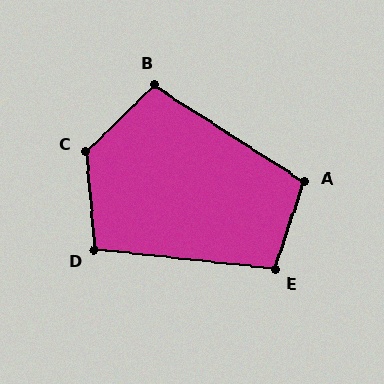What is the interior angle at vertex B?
Approximately 103 degrees (obtuse).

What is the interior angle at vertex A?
Approximately 104 degrees (obtuse).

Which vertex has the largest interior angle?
C, at approximately 129 degrees.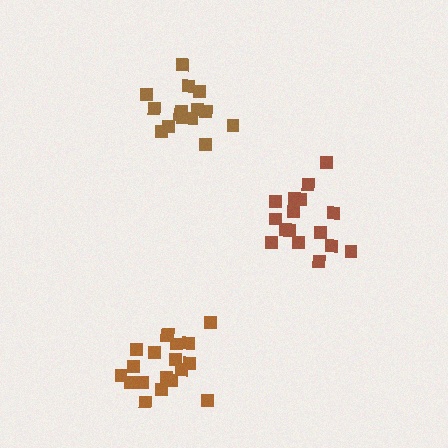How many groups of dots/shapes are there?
There are 3 groups.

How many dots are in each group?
Group 1: 15 dots, Group 2: 19 dots, Group 3: 16 dots (50 total).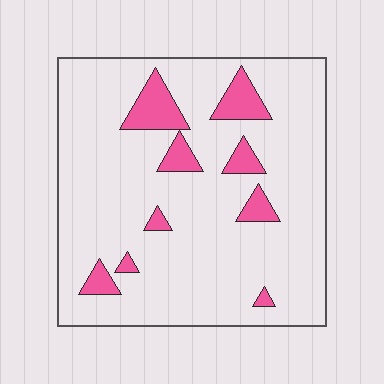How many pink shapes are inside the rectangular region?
9.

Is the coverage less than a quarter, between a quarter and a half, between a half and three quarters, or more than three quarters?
Less than a quarter.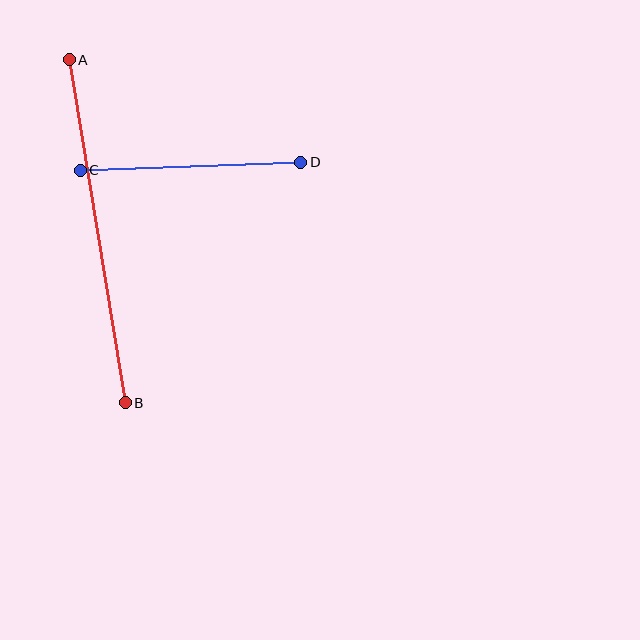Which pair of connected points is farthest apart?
Points A and B are farthest apart.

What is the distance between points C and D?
The distance is approximately 221 pixels.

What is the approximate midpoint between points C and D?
The midpoint is at approximately (190, 166) pixels.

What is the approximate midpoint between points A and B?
The midpoint is at approximately (97, 231) pixels.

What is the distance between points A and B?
The distance is approximately 347 pixels.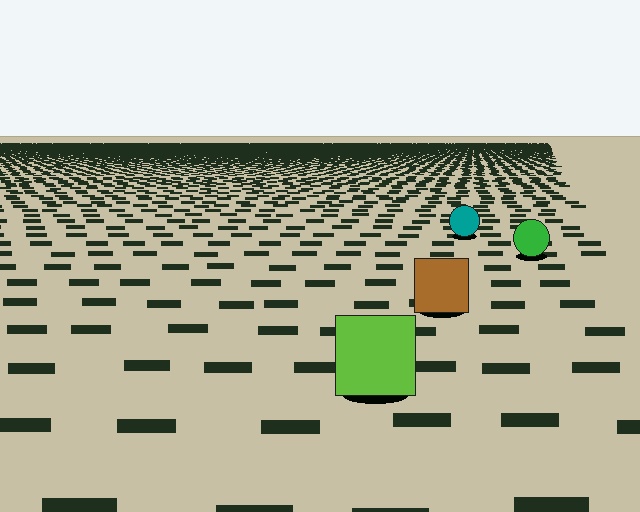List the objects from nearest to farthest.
From nearest to farthest: the lime square, the brown square, the green circle, the teal circle.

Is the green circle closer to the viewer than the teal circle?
Yes. The green circle is closer — you can tell from the texture gradient: the ground texture is coarser near it.